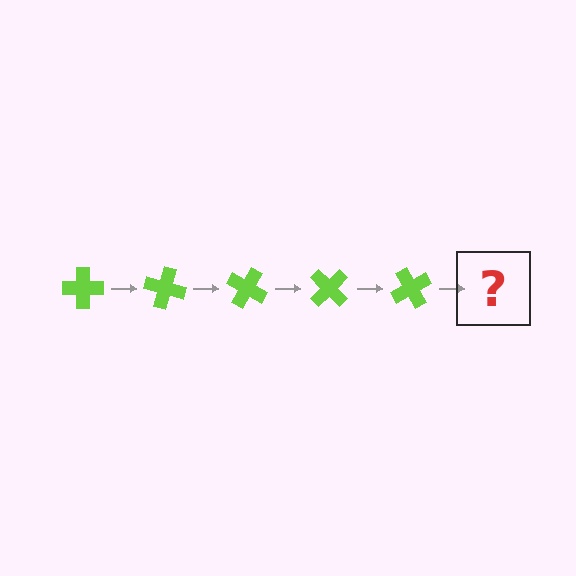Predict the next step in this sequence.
The next step is a lime cross rotated 75 degrees.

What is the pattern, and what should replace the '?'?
The pattern is that the cross rotates 15 degrees each step. The '?' should be a lime cross rotated 75 degrees.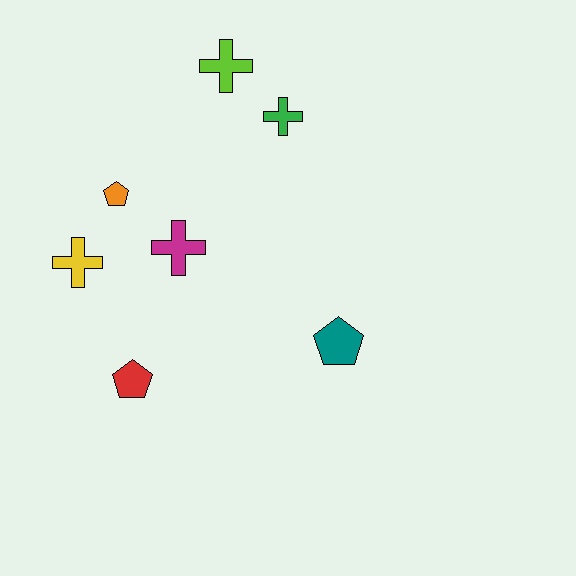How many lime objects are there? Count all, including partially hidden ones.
There is 1 lime object.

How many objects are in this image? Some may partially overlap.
There are 7 objects.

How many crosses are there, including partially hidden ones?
There are 4 crosses.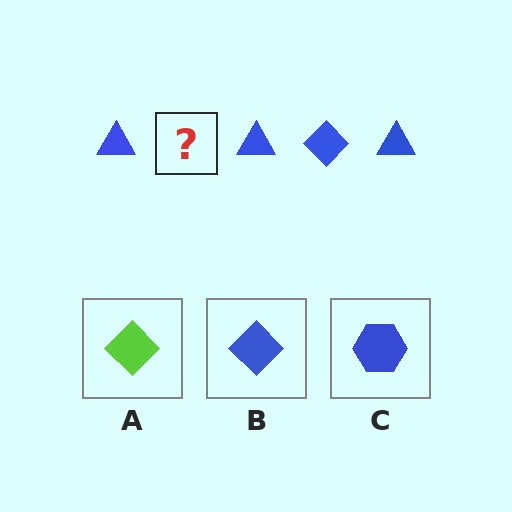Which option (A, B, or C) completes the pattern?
B.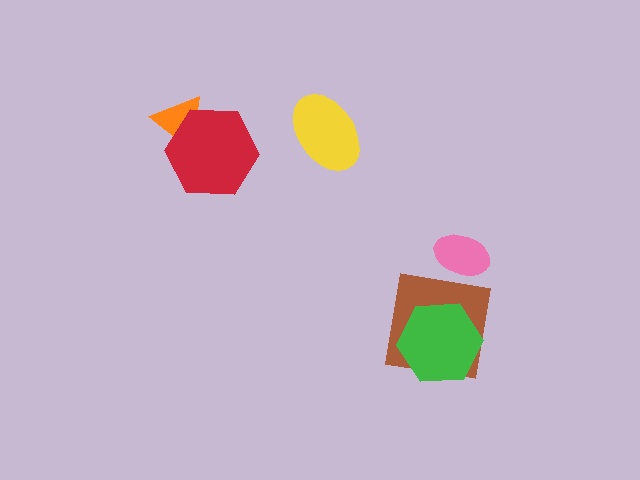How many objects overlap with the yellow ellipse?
0 objects overlap with the yellow ellipse.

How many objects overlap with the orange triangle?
1 object overlaps with the orange triangle.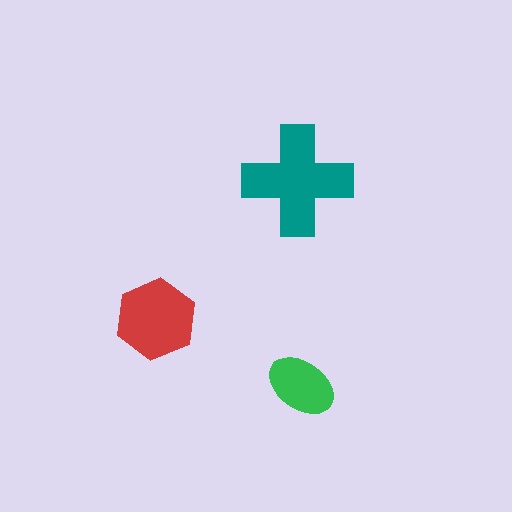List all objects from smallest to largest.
The green ellipse, the red hexagon, the teal cross.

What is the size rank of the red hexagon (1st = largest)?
2nd.